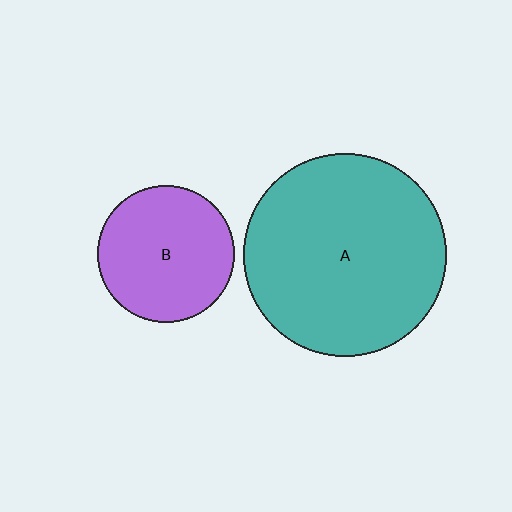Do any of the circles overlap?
No, none of the circles overlap.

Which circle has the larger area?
Circle A (teal).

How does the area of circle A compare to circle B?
Approximately 2.2 times.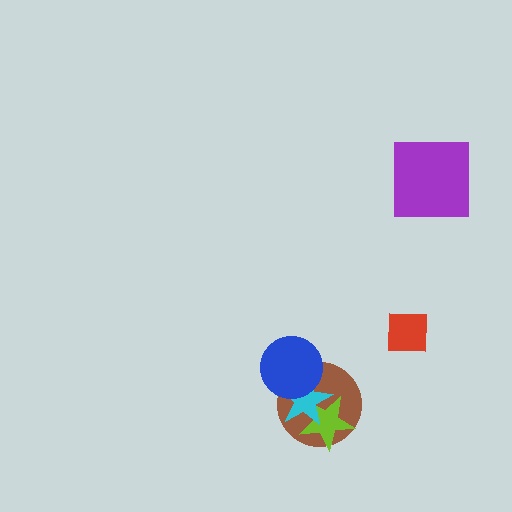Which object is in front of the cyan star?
The blue circle is in front of the cyan star.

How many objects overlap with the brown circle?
3 objects overlap with the brown circle.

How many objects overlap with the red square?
0 objects overlap with the red square.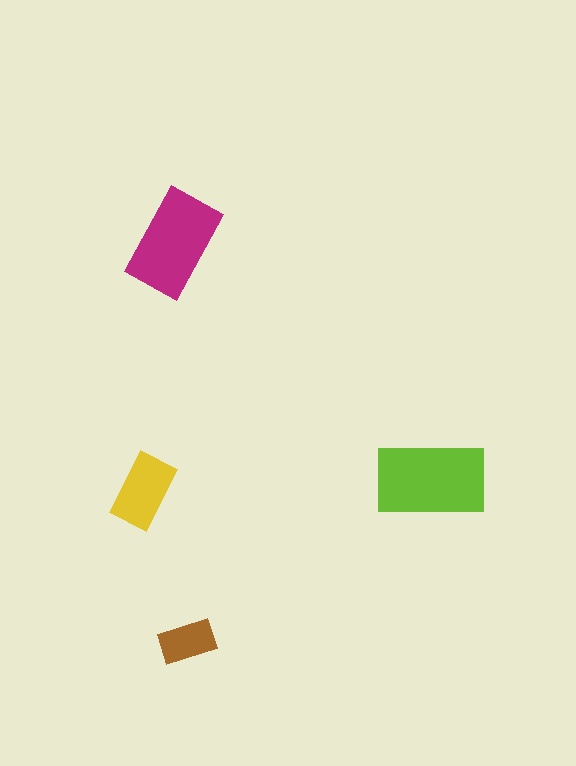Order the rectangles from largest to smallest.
the lime one, the magenta one, the yellow one, the brown one.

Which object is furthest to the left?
The yellow rectangle is leftmost.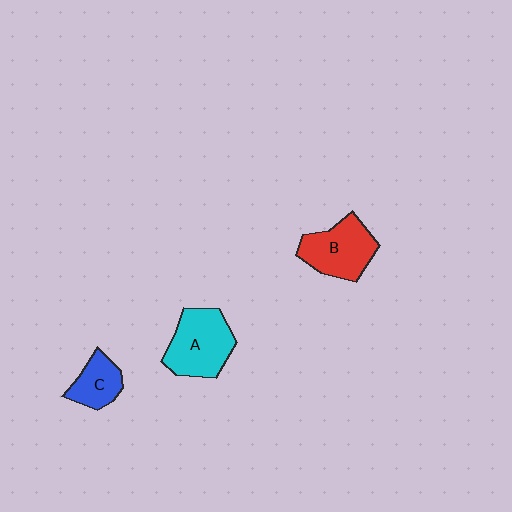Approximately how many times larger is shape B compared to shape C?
Approximately 1.6 times.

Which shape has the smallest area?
Shape C (blue).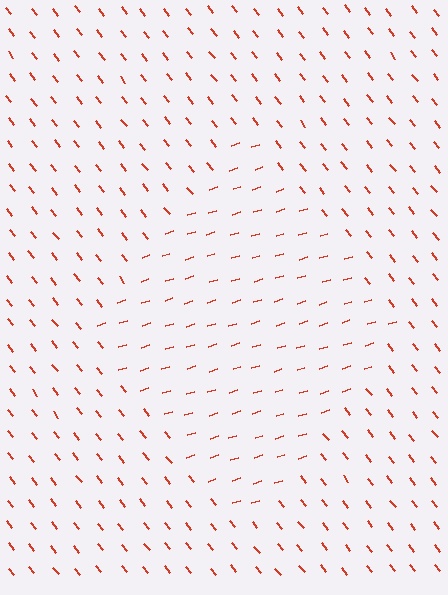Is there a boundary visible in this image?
Yes, there is a texture boundary formed by a change in line orientation.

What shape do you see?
I see a diamond.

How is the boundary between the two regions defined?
The boundary is defined purely by a change in line orientation (approximately 69 degrees difference). All lines are the same color and thickness.